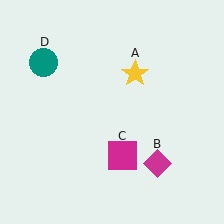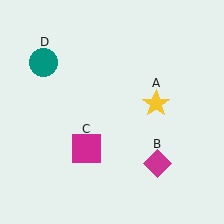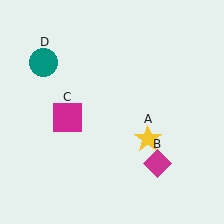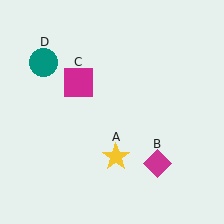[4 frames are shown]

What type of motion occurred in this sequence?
The yellow star (object A), magenta square (object C) rotated clockwise around the center of the scene.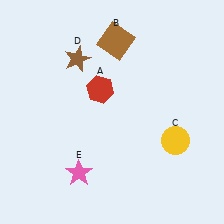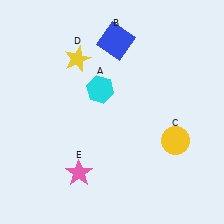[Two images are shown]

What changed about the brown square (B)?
In Image 1, B is brown. In Image 2, it changed to blue.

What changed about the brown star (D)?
In Image 1, D is brown. In Image 2, it changed to yellow.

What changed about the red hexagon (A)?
In Image 1, A is red. In Image 2, it changed to cyan.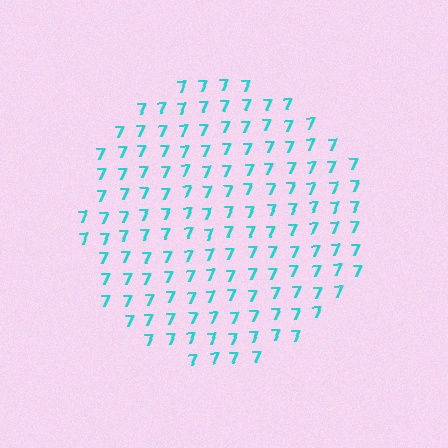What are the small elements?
The small elements are digit 7's.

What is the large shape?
The large shape is a circle.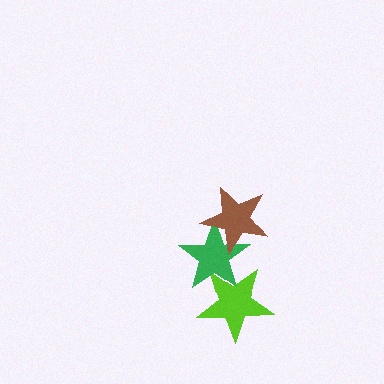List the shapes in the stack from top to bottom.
From top to bottom: the brown star, the green star, the lime star.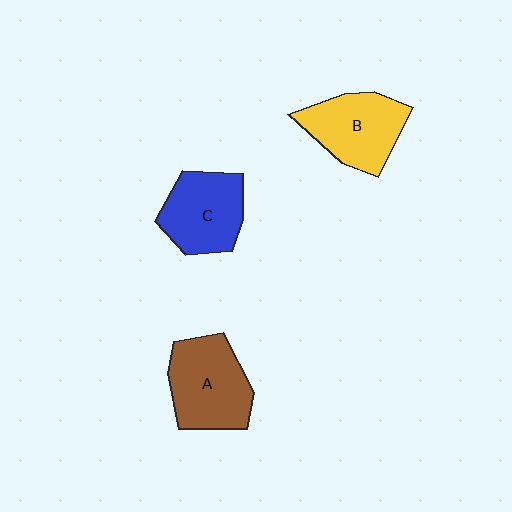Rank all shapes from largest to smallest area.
From largest to smallest: A (brown), B (yellow), C (blue).